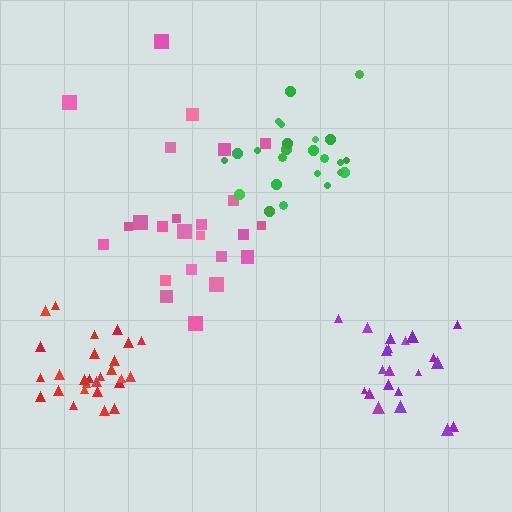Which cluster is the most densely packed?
Red.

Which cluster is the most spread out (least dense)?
Pink.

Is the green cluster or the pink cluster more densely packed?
Green.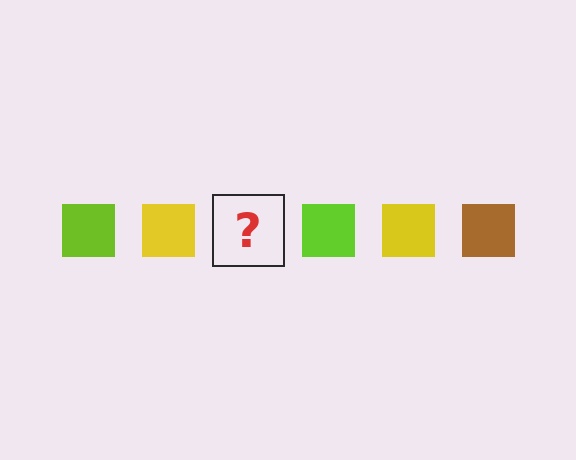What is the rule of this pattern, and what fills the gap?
The rule is that the pattern cycles through lime, yellow, brown squares. The gap should be filled with a brown square.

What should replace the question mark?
The question mark should be replaced with a brown square.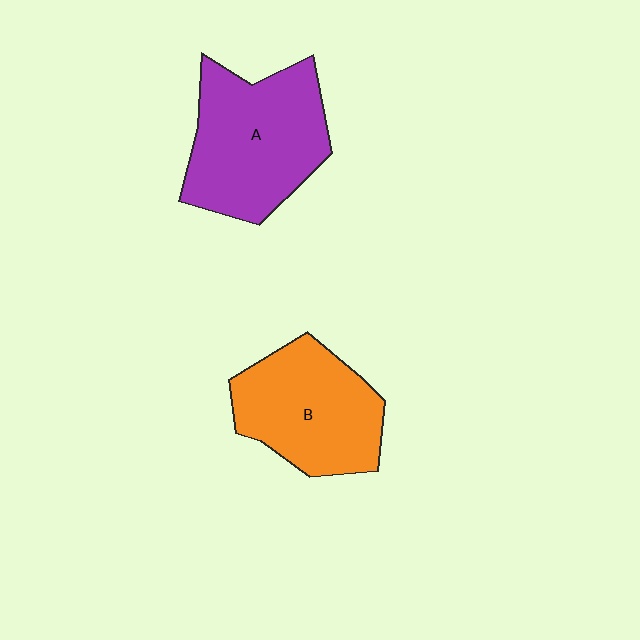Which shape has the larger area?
Shape A (purple).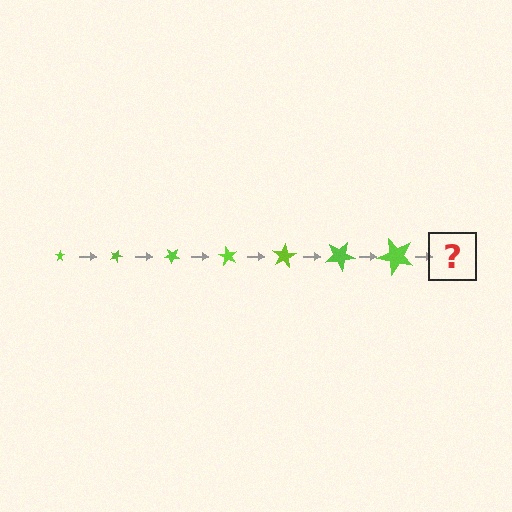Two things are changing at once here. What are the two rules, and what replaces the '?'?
The two rules are that the star grows larger each step and it rotates 20 degrees each step. The '?' should be a star, larger than the previous one and rotated 140 degrees from the start.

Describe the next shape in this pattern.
It should be a star, larger than the previous one and rotated 140 degrees from the start.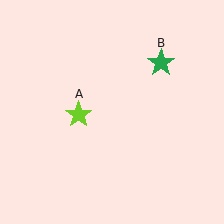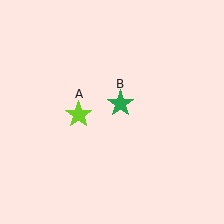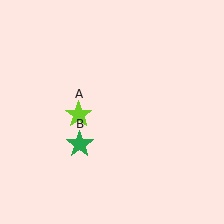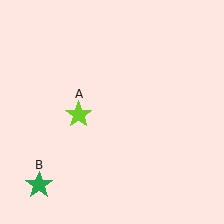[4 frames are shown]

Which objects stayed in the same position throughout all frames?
Lime star (object A) remained stationary.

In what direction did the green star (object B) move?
The green star (object B) moved down and to the left.